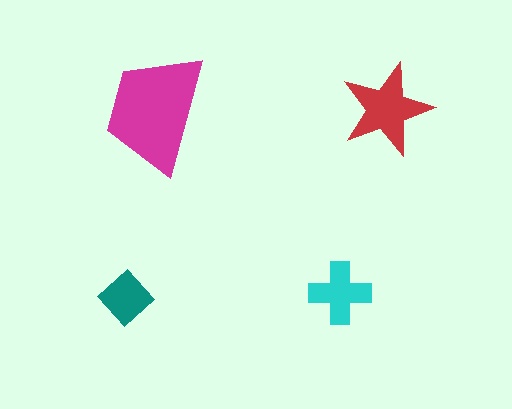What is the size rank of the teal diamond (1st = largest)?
4th.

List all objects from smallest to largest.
The teal diamond, the cyan cross, the red star, the magenta trapezoid.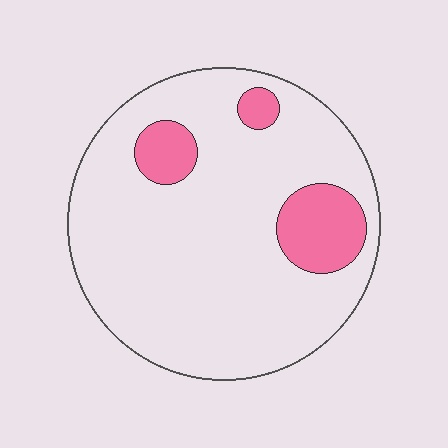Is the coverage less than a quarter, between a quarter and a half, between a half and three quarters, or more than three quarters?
Less than a quarter.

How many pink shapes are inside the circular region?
3.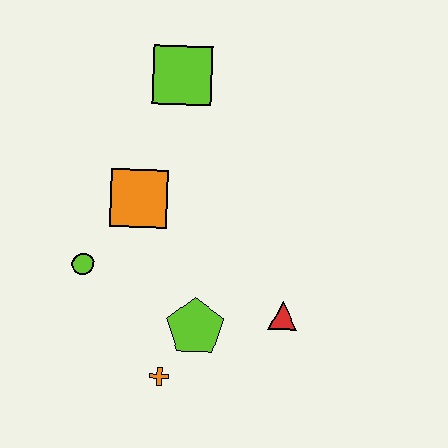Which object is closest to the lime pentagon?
The orange cross is closest to the lime pentagon.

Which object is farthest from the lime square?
The orange cross is farthest from the lime square.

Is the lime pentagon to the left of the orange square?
No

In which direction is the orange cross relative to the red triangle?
The orange cross is to the left of the red triangle.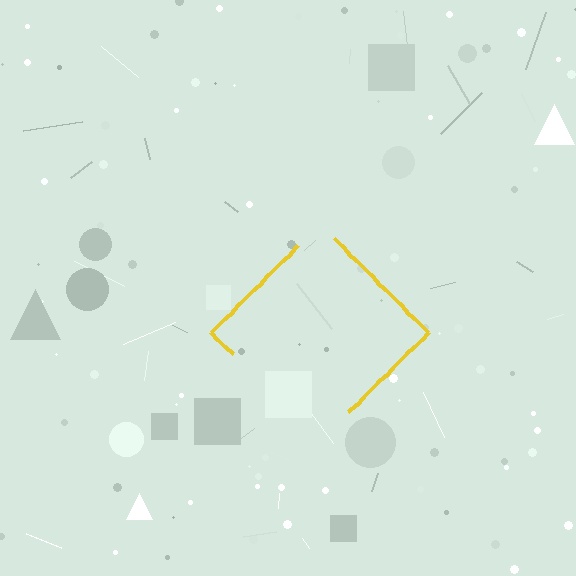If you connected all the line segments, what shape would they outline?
They would outline a diamond.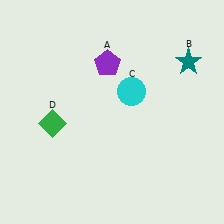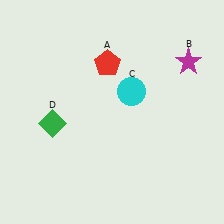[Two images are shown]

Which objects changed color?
A changed from purple to red. B changed from teal to magenta.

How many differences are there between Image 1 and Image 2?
There are 2 differences between the two images.